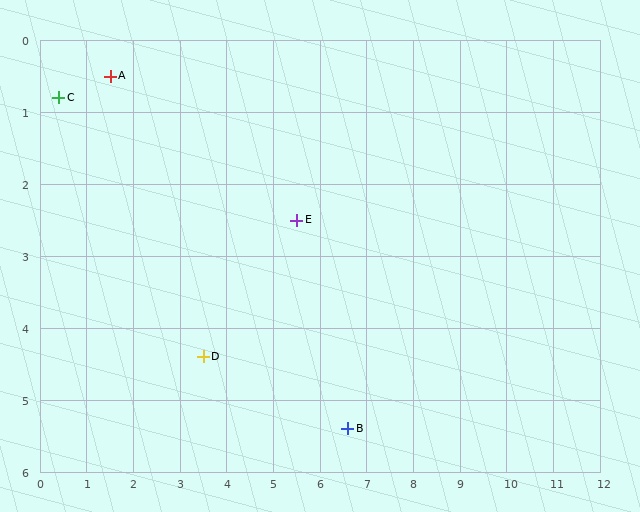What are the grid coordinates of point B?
Point B is at approximately (6.6, 5.4).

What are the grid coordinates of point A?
Point A is at approximately (1.5, 0.5).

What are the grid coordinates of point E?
Point E is at approximately (5.5, 2.5).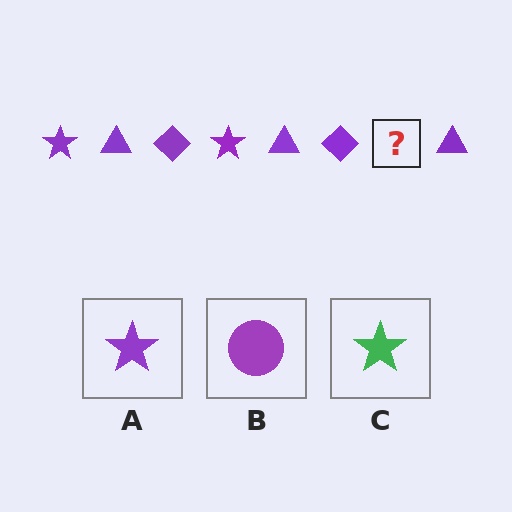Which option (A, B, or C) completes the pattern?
A.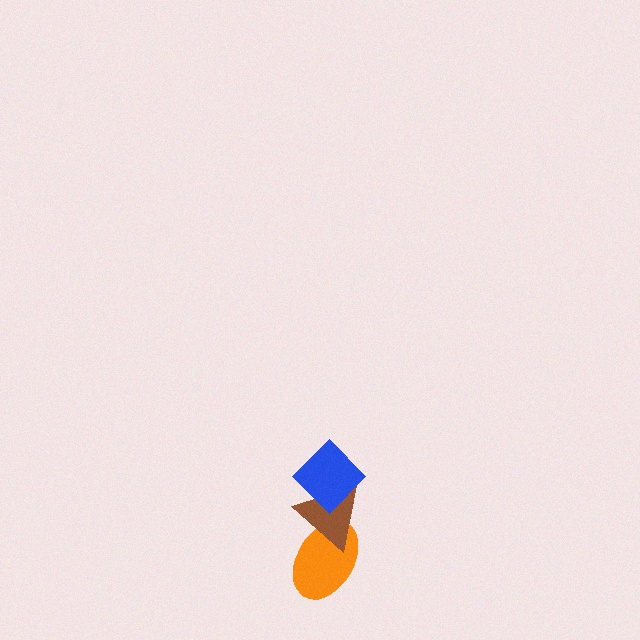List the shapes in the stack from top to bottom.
From top to bottom: the blue diamond, the brown triangle, the orange ellipse.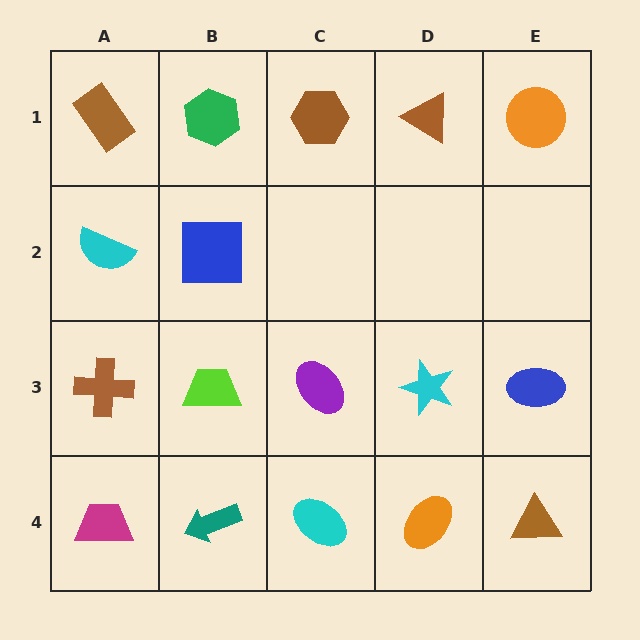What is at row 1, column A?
A brown rectangle.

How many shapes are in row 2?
2 shapes.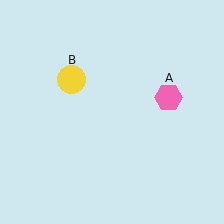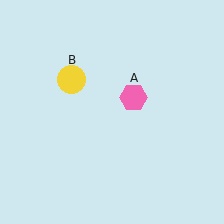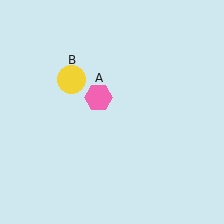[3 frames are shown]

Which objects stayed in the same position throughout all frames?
Yellow circle (object B) remained stationary.